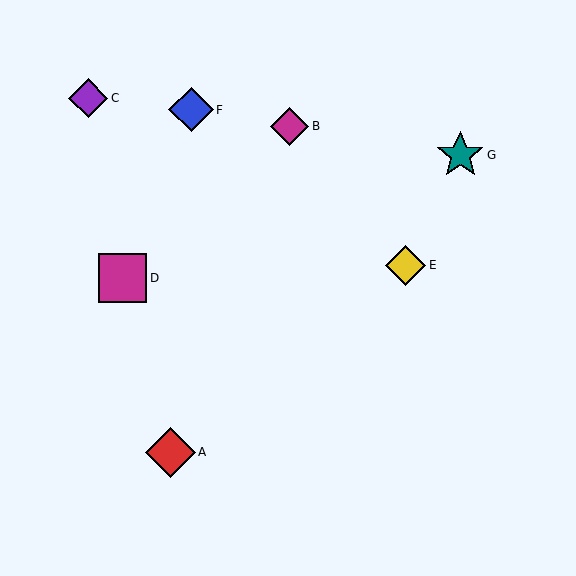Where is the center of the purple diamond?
The center of the purple diamond is at (88, 98).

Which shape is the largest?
The red diamond (labeled A) is the largest.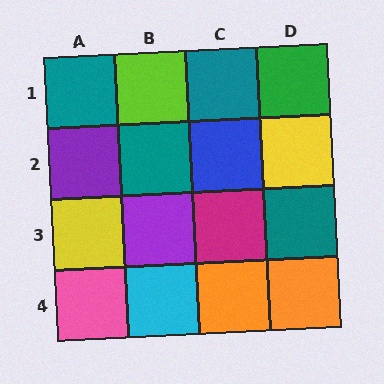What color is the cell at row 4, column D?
Orange.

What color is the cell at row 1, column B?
Lime.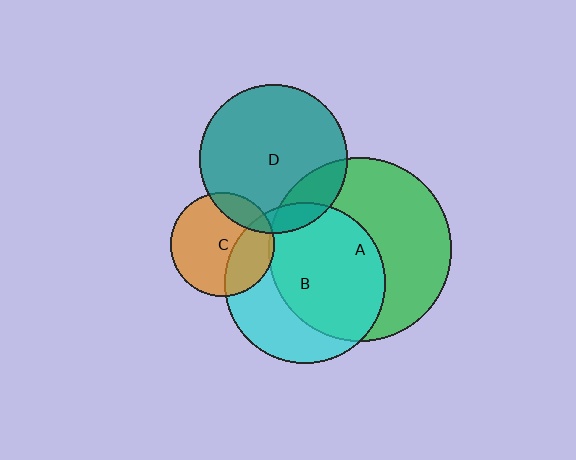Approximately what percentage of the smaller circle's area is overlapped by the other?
Approximately 30%.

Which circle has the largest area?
Circle A (green).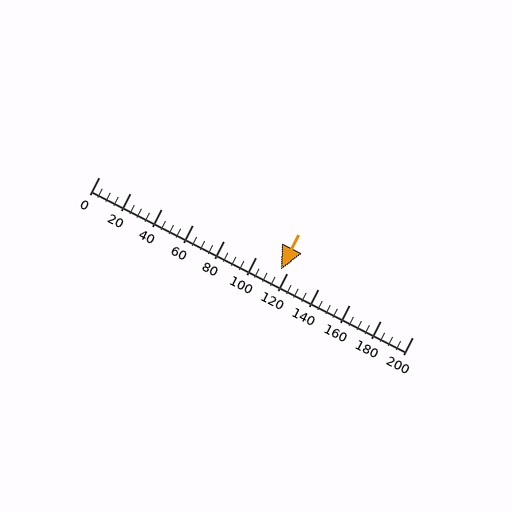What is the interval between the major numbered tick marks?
The major tick marks are spaced 20 units apart.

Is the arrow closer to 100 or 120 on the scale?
The arrow is closer to 120.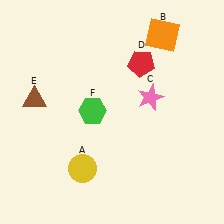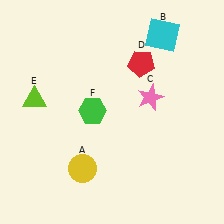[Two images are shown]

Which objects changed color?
B changed from orange to cyan. E changed from brown to lime.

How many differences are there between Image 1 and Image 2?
There are 2 differences between the two images.